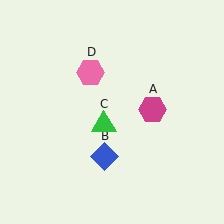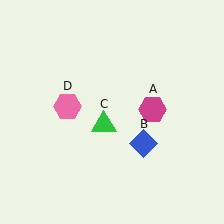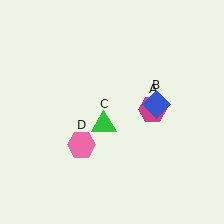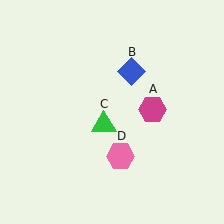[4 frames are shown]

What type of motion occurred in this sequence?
The blue diamond (object B), pink hexagon (object D) rotated counterclockwise around the center of the scene.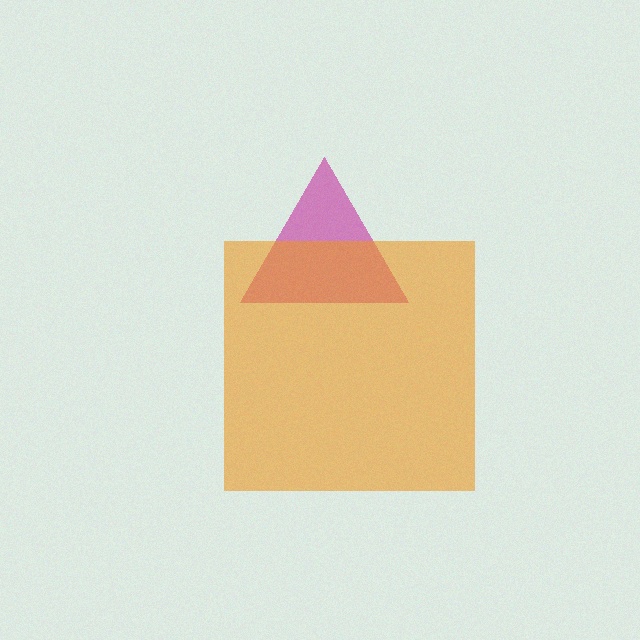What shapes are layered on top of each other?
The layered shapes are: a magenta triangle, an orange square.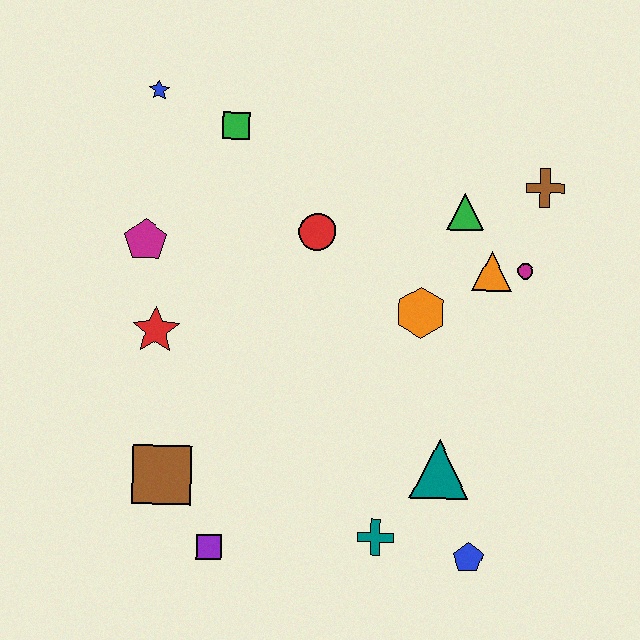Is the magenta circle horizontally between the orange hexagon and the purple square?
No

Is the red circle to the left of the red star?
No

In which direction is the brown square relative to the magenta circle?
The brown square is to the left of the magenta circle.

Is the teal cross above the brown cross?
No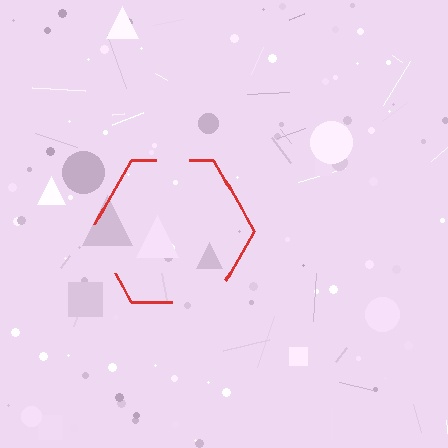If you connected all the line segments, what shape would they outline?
They would outline a hexagon.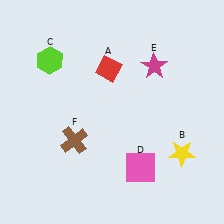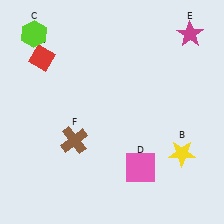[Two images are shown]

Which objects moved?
The objects that moved are: the red diamond (A), the lime hexagon (C), the magenta star (E).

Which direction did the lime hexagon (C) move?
The lime hexagon (C) moved up.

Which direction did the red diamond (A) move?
The red diamond (A) moved left.